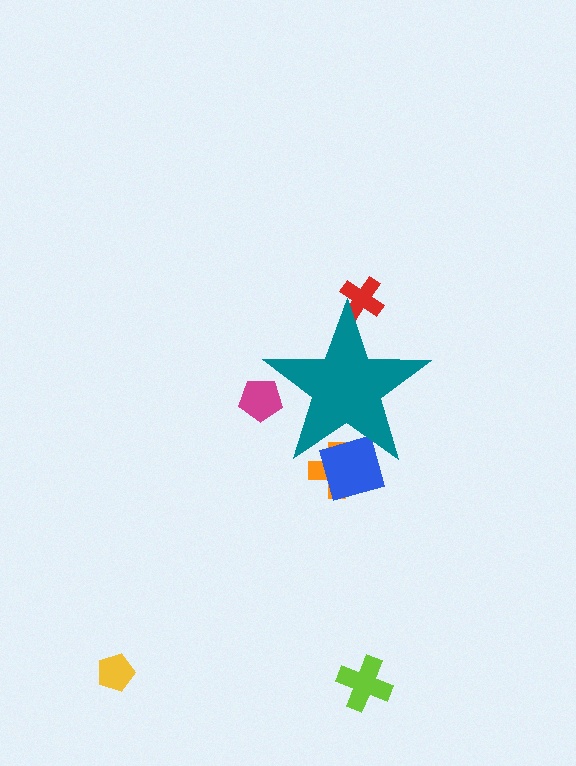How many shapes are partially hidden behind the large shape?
4 shapes are partially hidden.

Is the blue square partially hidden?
Yes, the blue square is partially hidden behind the teal star.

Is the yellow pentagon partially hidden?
No, the yellow pentagon is fully visible.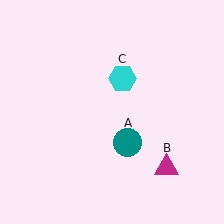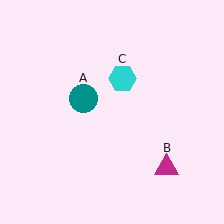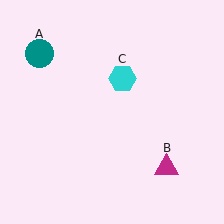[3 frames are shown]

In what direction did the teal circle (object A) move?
The teal circle (object A) moved up and to the left.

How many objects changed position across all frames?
1 object changed position: teal circle (object A).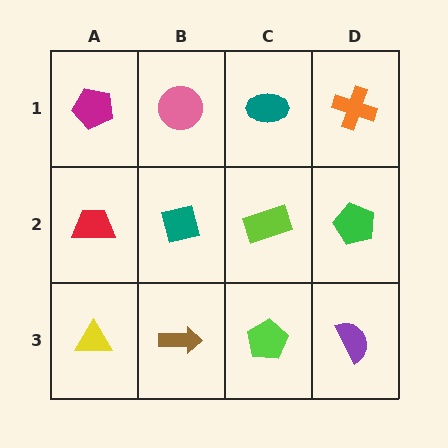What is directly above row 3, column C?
A lime rectangle.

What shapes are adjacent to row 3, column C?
A lime rectangle (row 2, column C), a brown arrow (row 3, column B), a purple semicircle (row 3, column D).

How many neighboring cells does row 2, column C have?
4.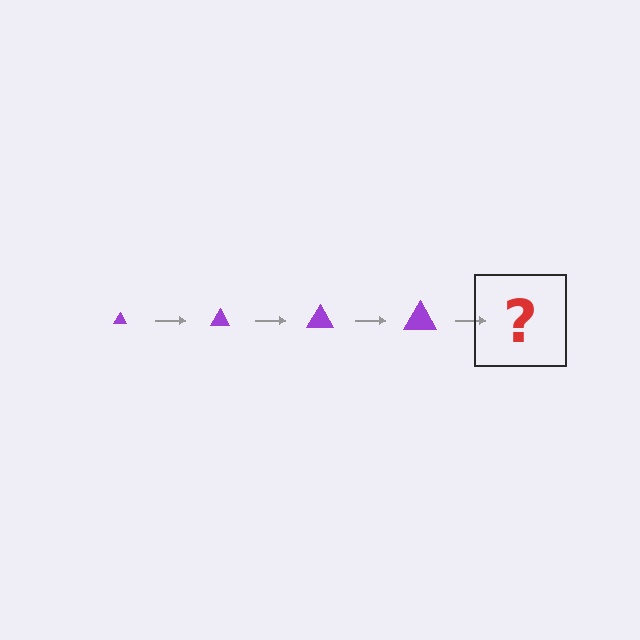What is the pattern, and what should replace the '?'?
The pattern is that the triangle gets progressively larger each step. The '?' should be a purple triangle, larger than the previous one.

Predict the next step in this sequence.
The next step is a purple triangle, larger than the previous one.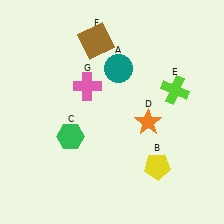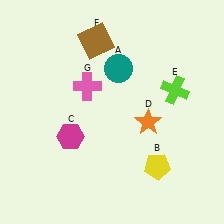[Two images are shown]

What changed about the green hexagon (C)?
In Image 1, C is green. In Image 2, it changed to magenta.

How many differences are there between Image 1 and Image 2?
There is 1 difference between the two images.